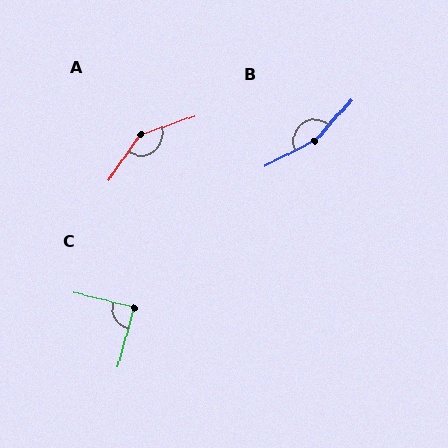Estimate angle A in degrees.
Approximately 143 degrees.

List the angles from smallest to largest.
C (88°), A (143°), B (158°).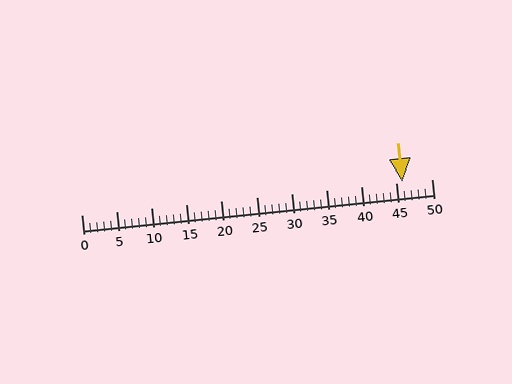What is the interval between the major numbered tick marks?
The major tick marks are spaced 5 units apart.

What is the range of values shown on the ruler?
The ruler shows values from 0 to 50.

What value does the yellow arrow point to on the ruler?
The yellow arrow points to approximately 46.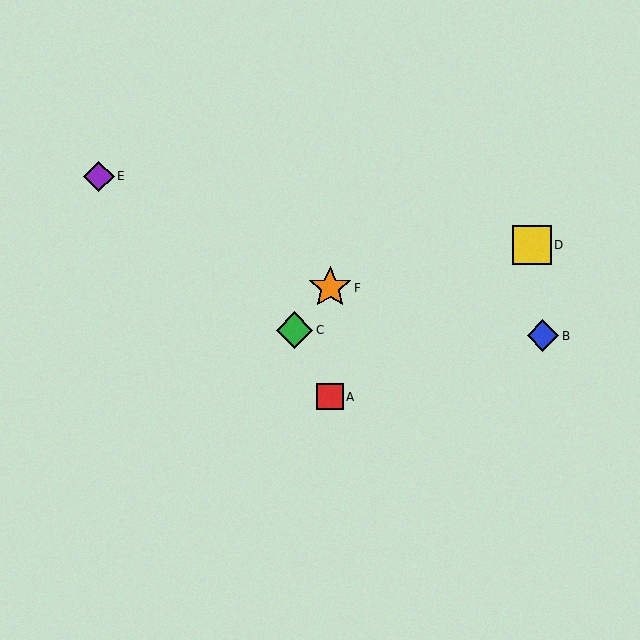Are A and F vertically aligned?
Yes, both are at x≈330.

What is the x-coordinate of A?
Object A is at x≈330.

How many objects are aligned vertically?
2 objects (A, F) are aligned vertically.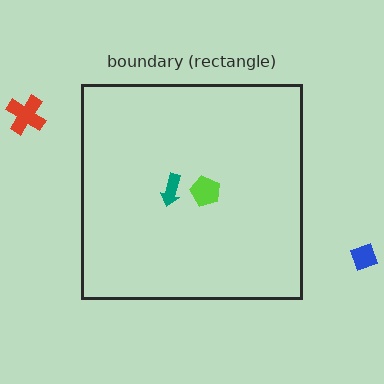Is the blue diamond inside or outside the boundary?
Outside.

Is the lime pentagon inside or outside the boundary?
Inside.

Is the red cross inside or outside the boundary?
Outside.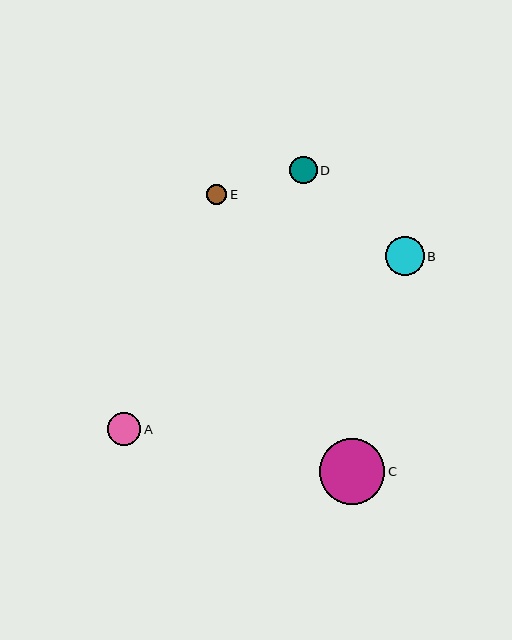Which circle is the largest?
Circle C is the largest with a size of approximately 66 pixels.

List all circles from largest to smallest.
From largest to smallest: C, B, A, D, E.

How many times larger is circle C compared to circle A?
Circle C is approximately 2.0 times the size of circle A.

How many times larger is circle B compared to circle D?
Circle B is approximately 1.4 times the size of circle D.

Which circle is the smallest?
Circle E is the smallest with a size of approximately 20 pixels.